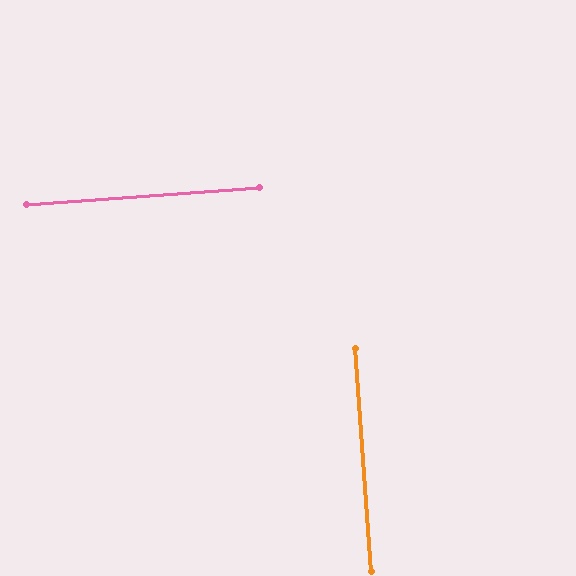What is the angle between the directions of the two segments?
Approximately 90 degrees.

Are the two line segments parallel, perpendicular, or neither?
Perpendicular — they meet at approximately 90°.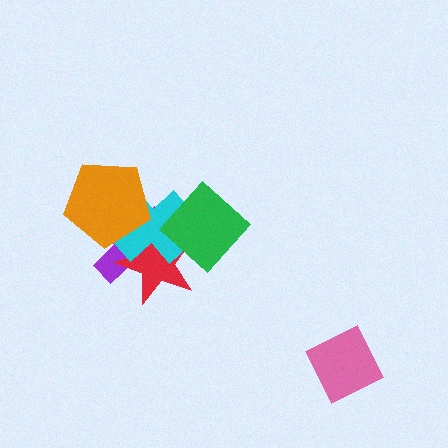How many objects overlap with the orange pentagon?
3 objects overlap with the orange pentagon.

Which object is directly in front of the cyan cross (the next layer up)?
The green diamond is directly in front of the cyan cross.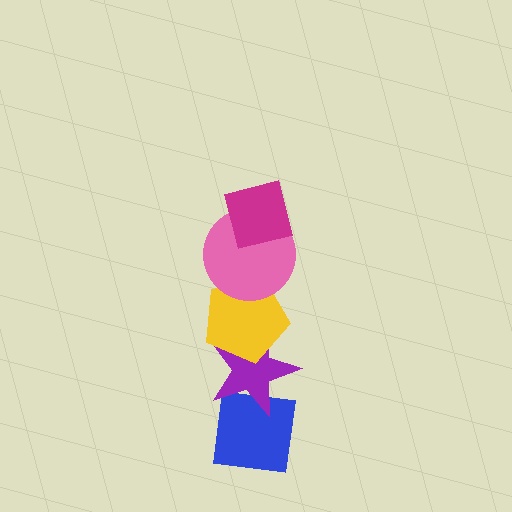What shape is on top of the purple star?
The yellow pentagon is on top of the purple star.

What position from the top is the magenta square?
The magenta square is 1st from the top.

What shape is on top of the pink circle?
The magenta square is on top of the pink circle.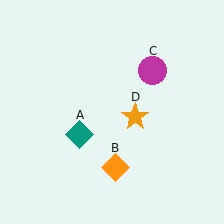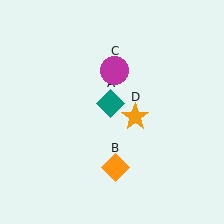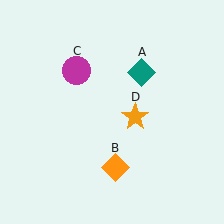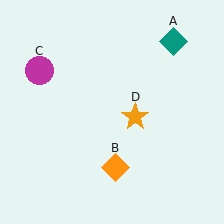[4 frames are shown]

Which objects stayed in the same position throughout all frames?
Orange diamond (object B) and orange star (object D) remained stationary.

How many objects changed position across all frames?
2 objects changed position: teal diamond (object A), magenta circle (object C).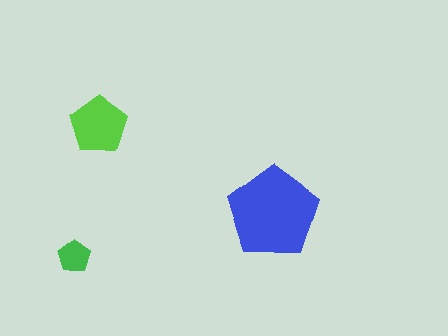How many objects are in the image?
There are 3 objects in the image.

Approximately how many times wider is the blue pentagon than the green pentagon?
About 3 times wider.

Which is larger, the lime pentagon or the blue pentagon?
The blue one.